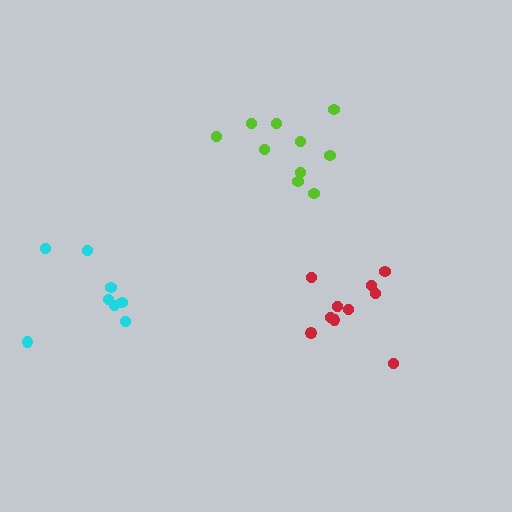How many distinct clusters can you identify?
There are 3 distinct clusters.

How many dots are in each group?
Group 1: 8 dots, Group 2: 10 dots, Group 3: 10 dots (28 total).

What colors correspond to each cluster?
The clusters are colored: cyan, red, lime.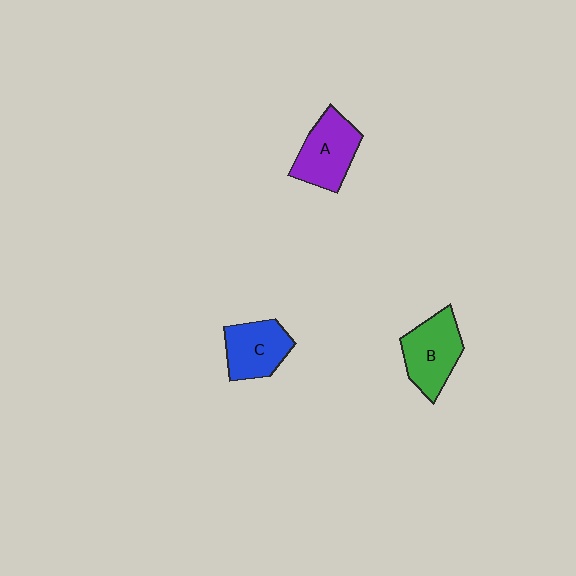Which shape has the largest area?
Shape B (green).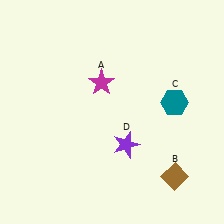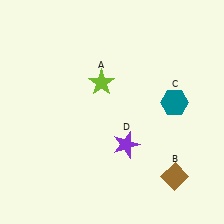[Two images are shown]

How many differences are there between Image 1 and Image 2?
There is 1 difference between the two images.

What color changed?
The star (A) changed from magenta in Image 1 to lime in Image 2.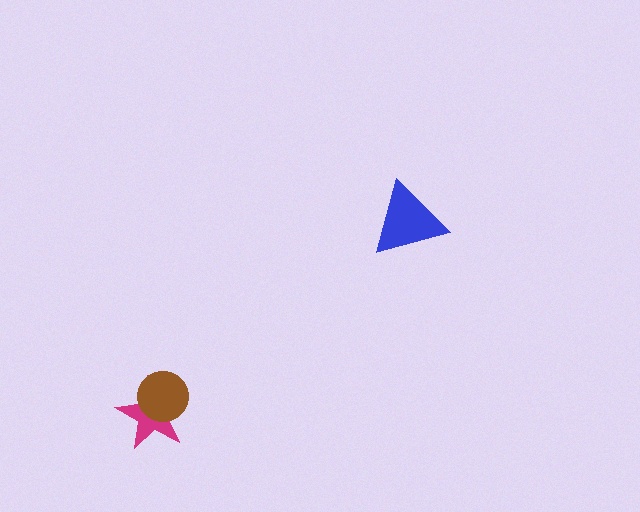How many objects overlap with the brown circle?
1 object overlaps with the brown circle.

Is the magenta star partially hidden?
Yes, it is partially covered by another shape.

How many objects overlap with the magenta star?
1 object overlaps with the magenta star.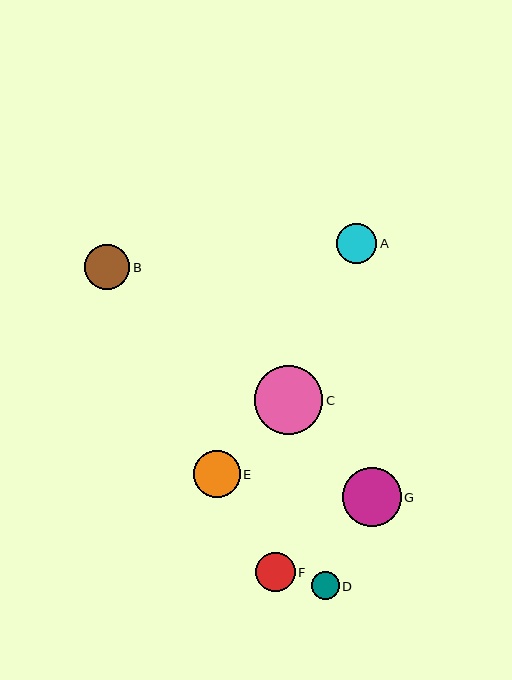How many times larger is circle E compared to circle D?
Circle E is approximately 1.7 times the size of circle D.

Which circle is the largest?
Circle C is the largest with a size of approximately 68 pixels.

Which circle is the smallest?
Circle D is the smallest with a size of approximately 28 pixels.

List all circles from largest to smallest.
From largest to smallest: C, G, E, B, A, F, D.